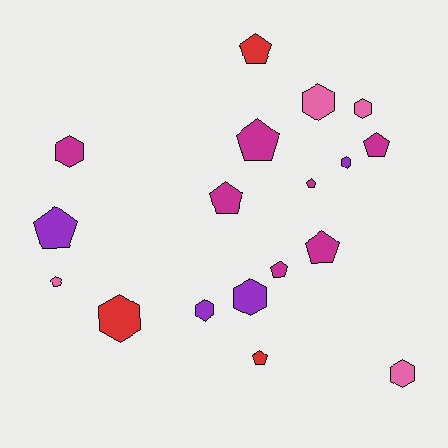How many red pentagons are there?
There are 2 red pentagons.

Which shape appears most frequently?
Pentagon, with 10 objects.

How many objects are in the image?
There are 18 objects.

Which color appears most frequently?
Magenta, with 7 objects.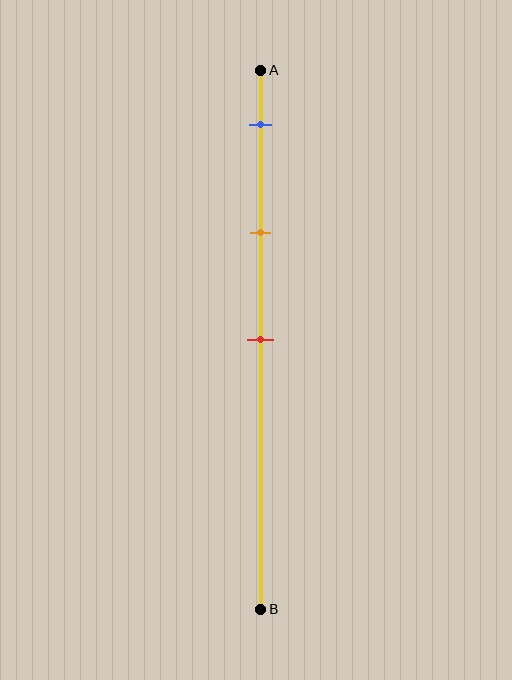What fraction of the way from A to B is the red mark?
The red mark is approximately 50% (0.5) of the way from A to B.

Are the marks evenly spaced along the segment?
Yes, the marks are approximately evenly spaced.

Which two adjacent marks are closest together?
The blue and orange marks are the closest adjacent pair.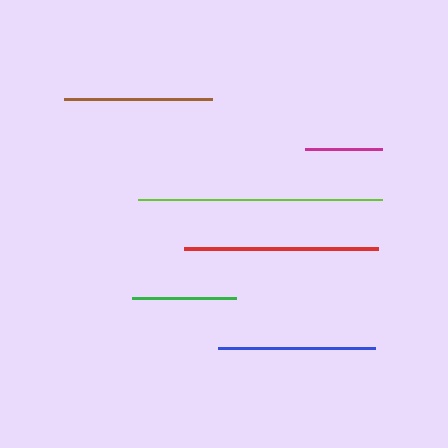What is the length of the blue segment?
The blue segment is approximately 157 pixels long.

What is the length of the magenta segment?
The magenta segment is approximately 77 pixels long.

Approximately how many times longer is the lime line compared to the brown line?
The lime line is approximately 1.7 times the length of the brown line.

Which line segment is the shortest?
The magenta line is the shortest at approximately 77 pixels.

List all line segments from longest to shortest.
From longest to shortest: lime, red, blue, brown, green, magenta.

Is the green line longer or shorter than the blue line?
The blue line is longer than the green line.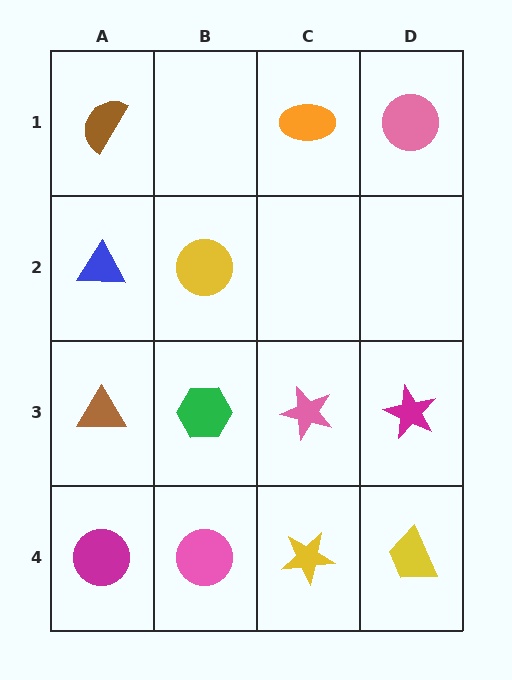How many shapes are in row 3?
4 shapes.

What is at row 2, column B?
A yellow circle.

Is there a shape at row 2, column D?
No, that cell is empty.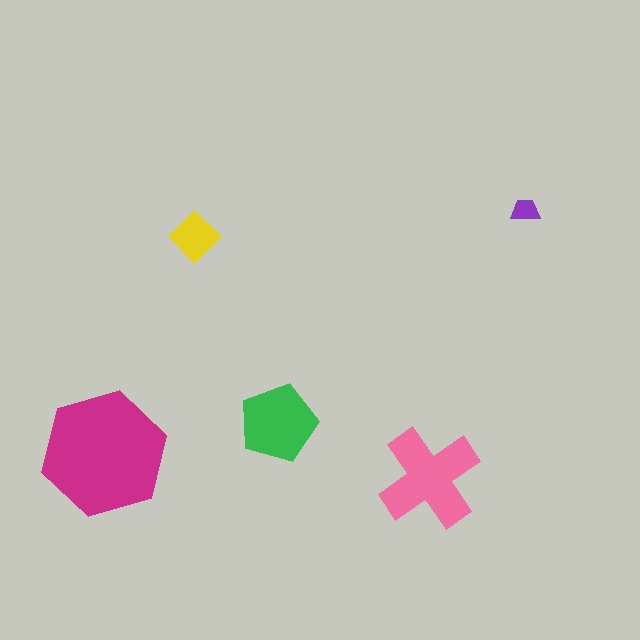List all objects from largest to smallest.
The magenta hexagon, the pink cross, the green pentagon, the yellow diamond, the purple trapezoid.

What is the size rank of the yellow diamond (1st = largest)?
4th.